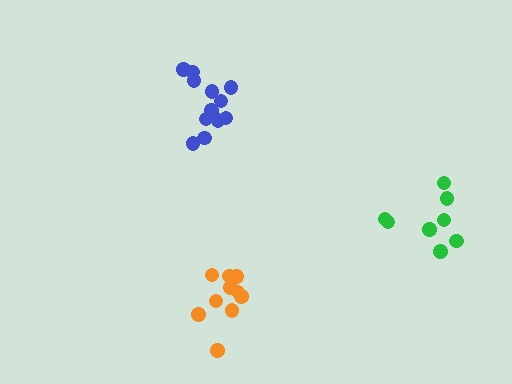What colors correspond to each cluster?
The clusters are colored: orange, green, blue.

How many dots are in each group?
Group 1: 10 dots, Group 2: 8 dots, Group 3: 12 dots (30 total).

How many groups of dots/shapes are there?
There are 3 groups.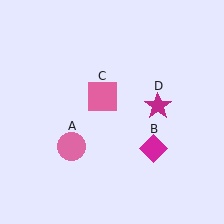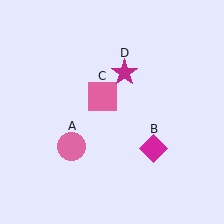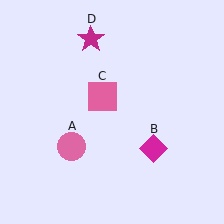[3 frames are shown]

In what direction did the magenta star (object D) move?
The magenta star (object D) moved up and to the left.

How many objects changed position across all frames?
1 object changed position: magenta star (object D).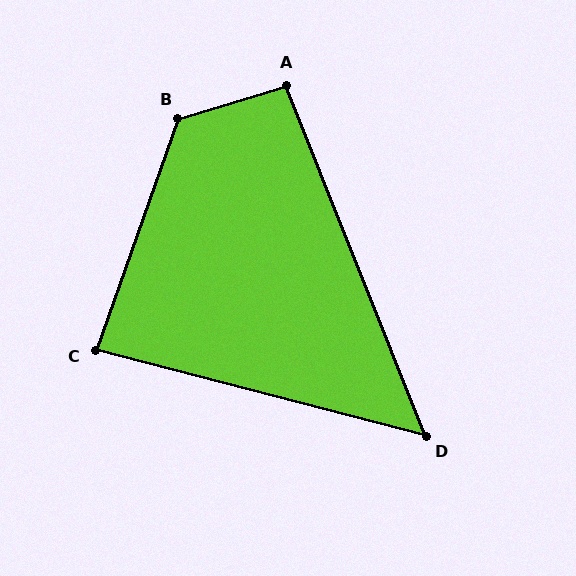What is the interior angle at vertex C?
Approximately 85 degrees (acute).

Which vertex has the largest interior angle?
B, at approximately 126 degrees.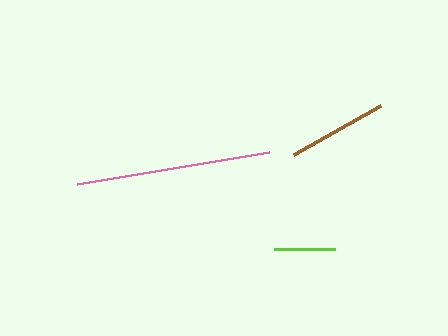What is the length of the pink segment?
The pink segment is approximately 195 pixels long.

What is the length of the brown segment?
The brown segment is approximately 101 pixels long.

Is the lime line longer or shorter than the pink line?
The pink line is longer than the lime line.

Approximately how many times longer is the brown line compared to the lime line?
The brown line is approximately 1.7 times the length of the lime line.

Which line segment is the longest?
The pink line is the longest at approximately 195 pixels.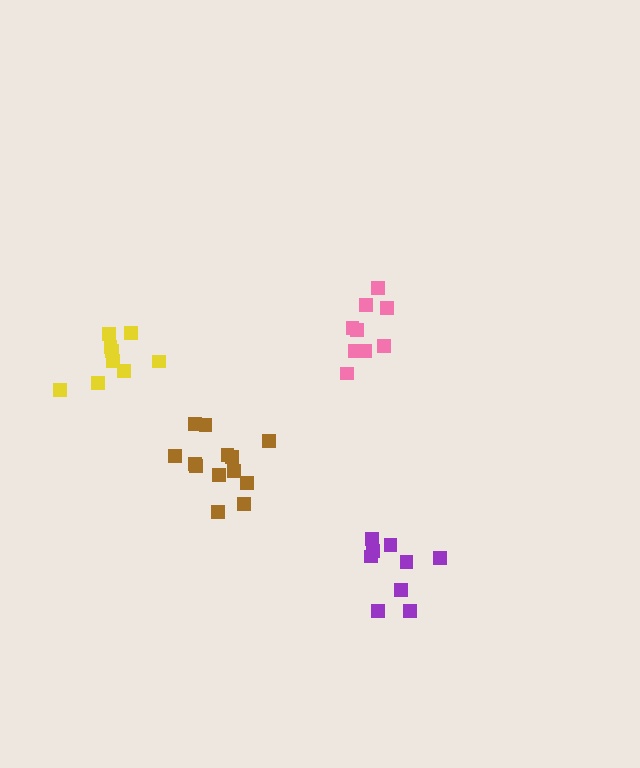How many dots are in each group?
Group 1: 9 dots, Group 2: 13 dots, Group 3: 9 dots, Group 4: 9 dots (40 total).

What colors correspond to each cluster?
The clusters are colored: yellow, brown, pink, purple.